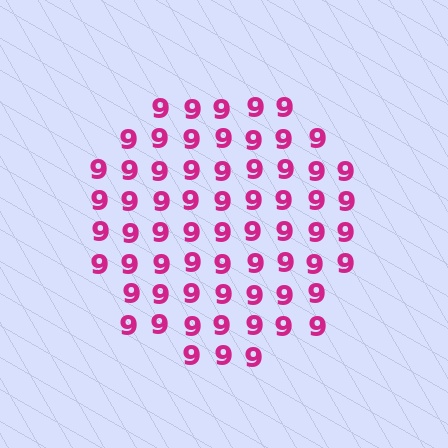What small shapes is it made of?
It is made of small digit 9's.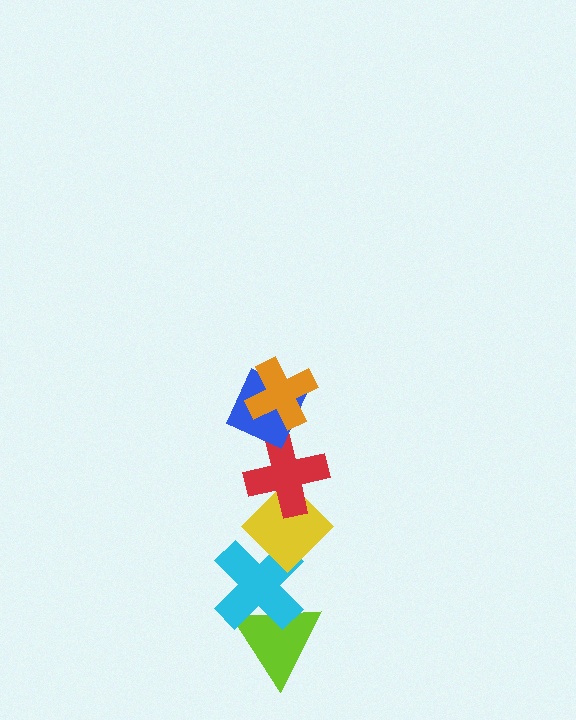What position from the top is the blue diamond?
The blue diamond is 2nd from the top.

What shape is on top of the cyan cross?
The yellow diamond is on top of the cyan cross.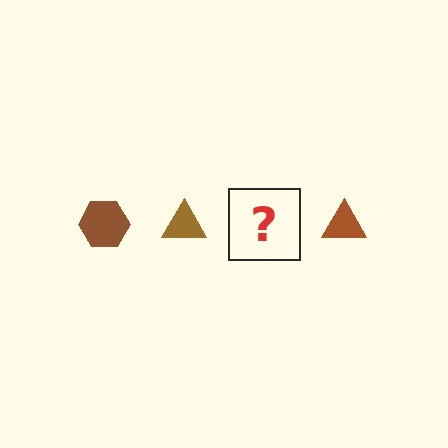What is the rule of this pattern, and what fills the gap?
The rule is that the pattern cycles through hexagon, triangle shapes in brown. The gap should be filled with a brown hexagon.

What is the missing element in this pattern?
The missing element is a brown hexagon.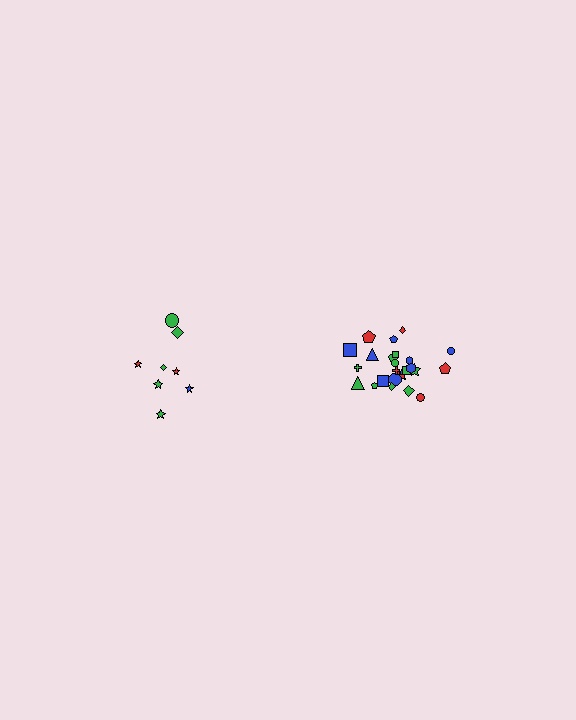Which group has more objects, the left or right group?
The right group.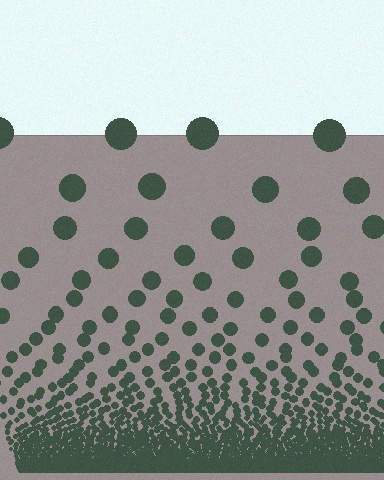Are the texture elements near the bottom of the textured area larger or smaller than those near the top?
Smaller. The gradient is inverted — elements near the bottom are smaller and denser.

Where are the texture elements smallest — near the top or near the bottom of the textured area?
Near the bottom.